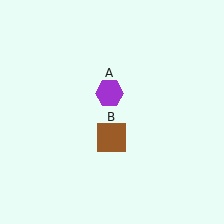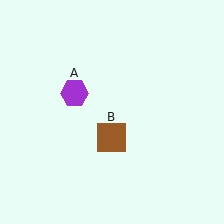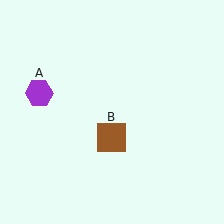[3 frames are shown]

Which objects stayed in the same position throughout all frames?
Brown square (object B) remained stationary.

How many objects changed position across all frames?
1 object changed position: purple hexagon (object A).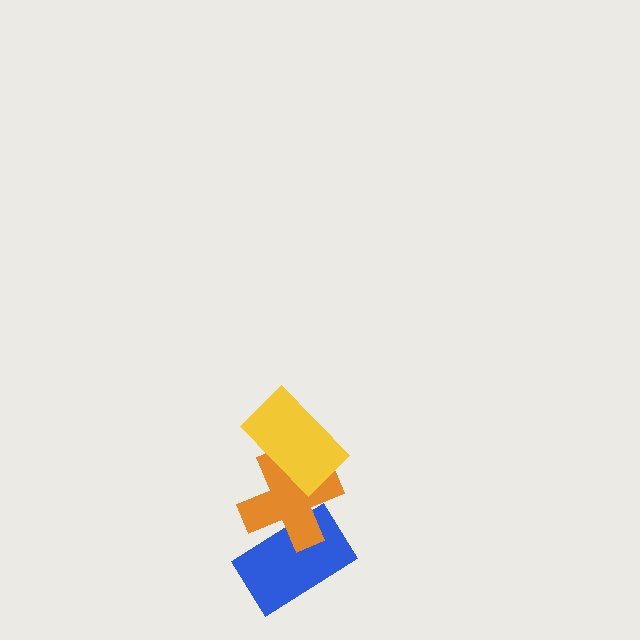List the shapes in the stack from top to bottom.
From top to bottom: the yellow rectangle, the orange cross, the blue rectangle.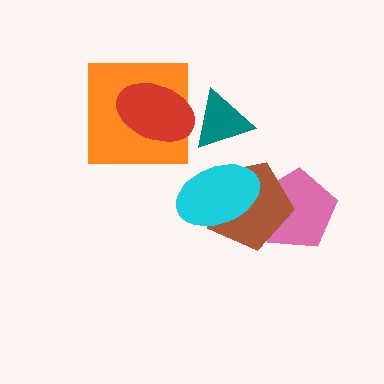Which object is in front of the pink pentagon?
The brown pentagon is in front of the pink pentagon.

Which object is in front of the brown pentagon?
The cyan ellipse is in front of the brown pentagon.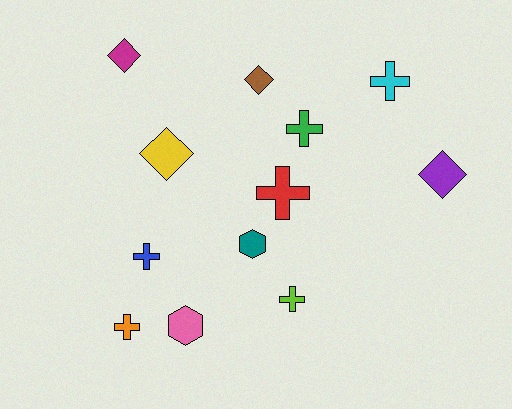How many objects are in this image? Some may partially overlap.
There are 12 objects.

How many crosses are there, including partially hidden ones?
There are 6 crosses.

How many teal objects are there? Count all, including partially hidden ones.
There is 1 teal object.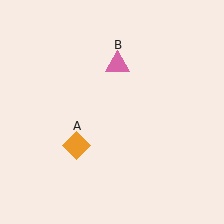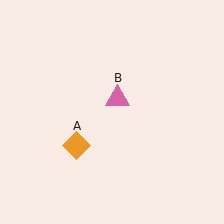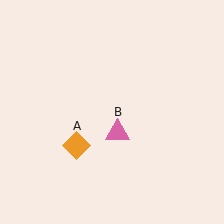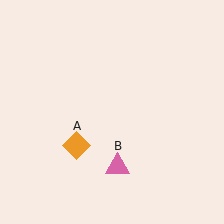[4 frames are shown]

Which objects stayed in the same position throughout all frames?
Orange diamond (object A) remained stationary.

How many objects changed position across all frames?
1 object changed position: pink triangle (object B).